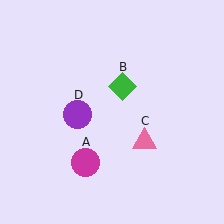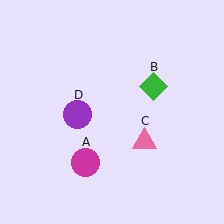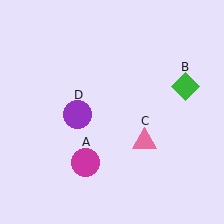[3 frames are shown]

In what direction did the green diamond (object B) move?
The green diamond (object B) moved right.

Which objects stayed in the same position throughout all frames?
Magenta circle (object A) and pink triangle (object C) and purple circle (object D) remained stationary.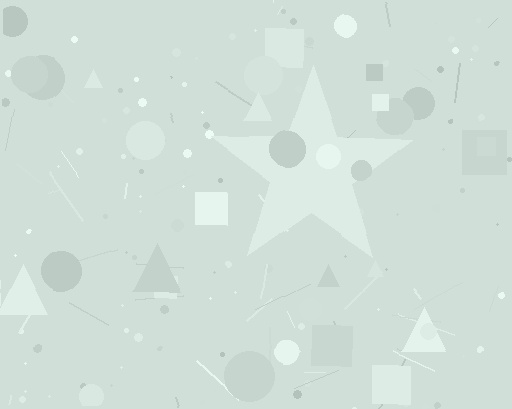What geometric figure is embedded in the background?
A star is embedded in the background.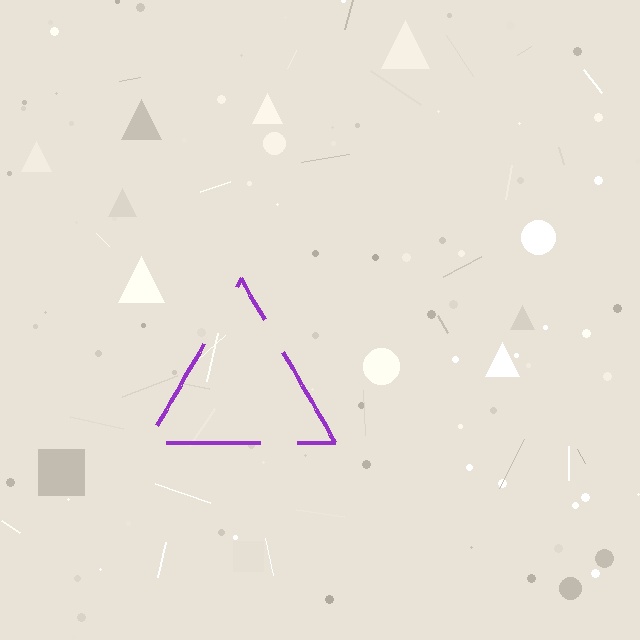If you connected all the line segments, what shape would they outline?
They would outline a triangle.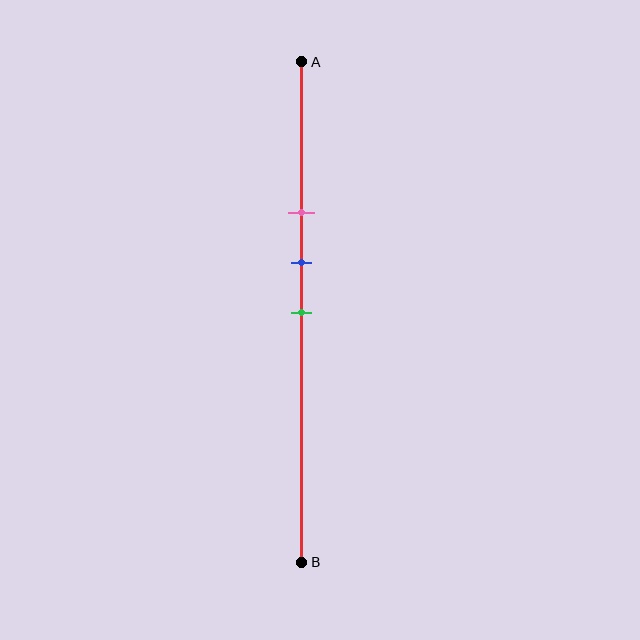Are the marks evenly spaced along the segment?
Yes, the marks are approximately evenly spaced.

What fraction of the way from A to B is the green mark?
The green mark is approximately 50% (0.5) of the way from A to B.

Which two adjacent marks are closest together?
The blue and green marks are the closest adjacent pair.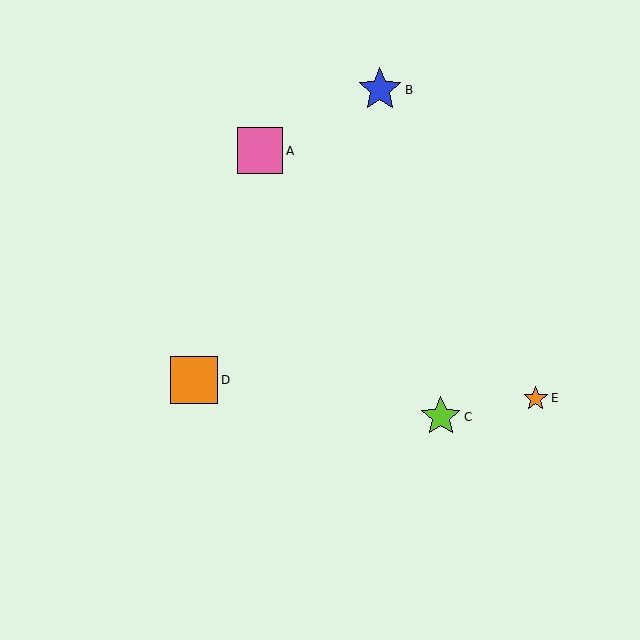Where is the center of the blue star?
The center of the blue star is at (380, 90).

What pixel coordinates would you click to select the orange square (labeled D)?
Click at (194, 380) to select the orange square D.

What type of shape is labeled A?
Shape A is a pink square.